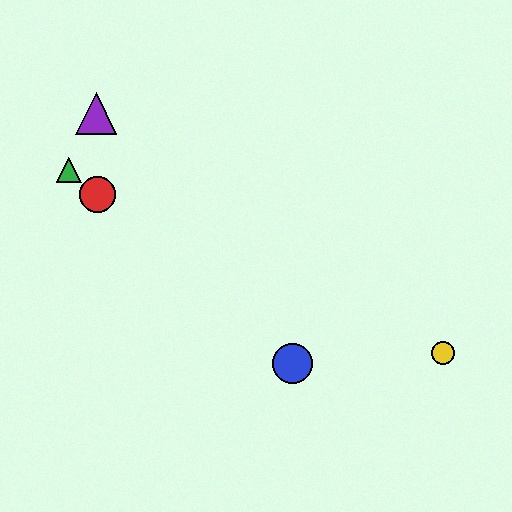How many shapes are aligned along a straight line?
3 shapes (the red circle, the blue circle, the green triangle) are aligned along a straight line.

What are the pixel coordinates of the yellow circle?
The yellow circle is at (443, 353).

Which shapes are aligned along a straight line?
The red circle, the blue circle, the green triangle are aligned along a straight line.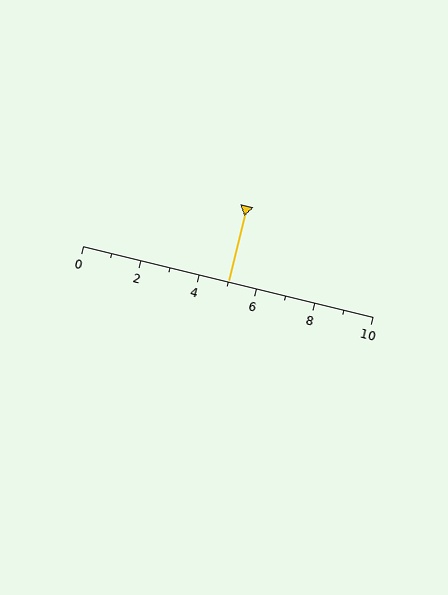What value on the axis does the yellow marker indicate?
The marker indicates approximately 5.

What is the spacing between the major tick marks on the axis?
The major ticks are spaced 2 apart.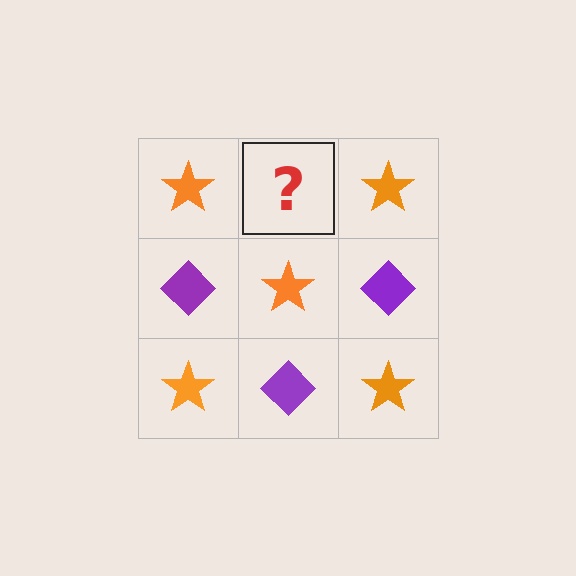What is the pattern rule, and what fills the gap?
The rule is that it alternates orange star and purple diamond in a checkerboard pattern. The gap should be filled with a purple diamond.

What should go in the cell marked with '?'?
The missing cell should contain a purple diamond.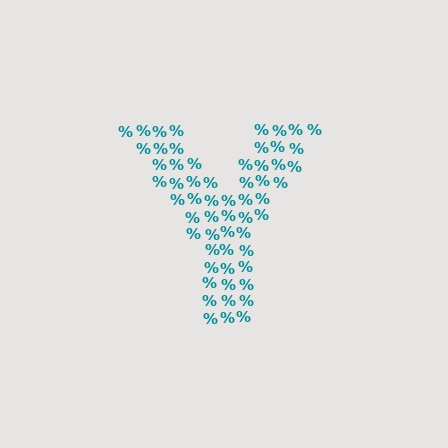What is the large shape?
The large shape is the letter Y.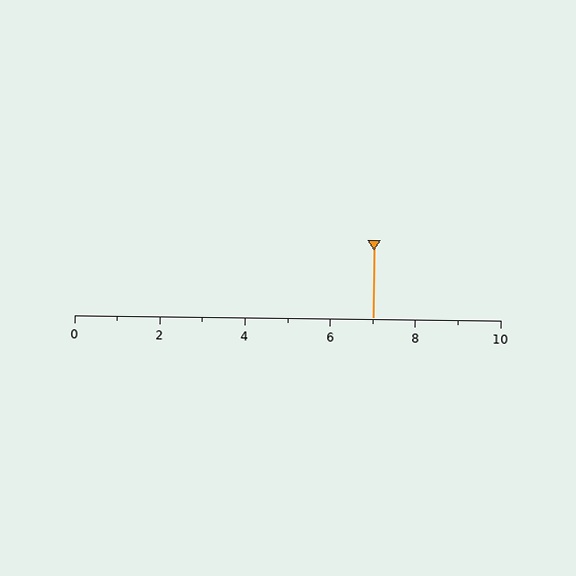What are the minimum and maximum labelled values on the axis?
The axis runs from 0 to 10.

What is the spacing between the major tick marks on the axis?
The major ticks are spaced 2 apart.